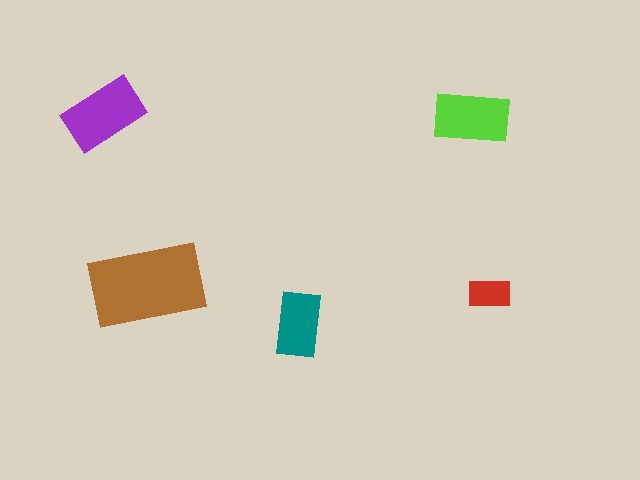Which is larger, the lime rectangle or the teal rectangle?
The lime one.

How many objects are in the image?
There are 5 objects in the image.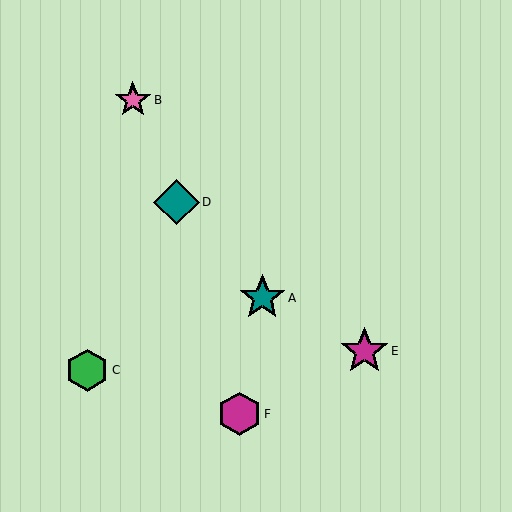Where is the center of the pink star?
The center of the pink star is at (133, 100).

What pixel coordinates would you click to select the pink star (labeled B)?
Click at (133, 100) to select the pink star B.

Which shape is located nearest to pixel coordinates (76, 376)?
The green hexagon (labeled C) at (87, 370) is nearest to that location.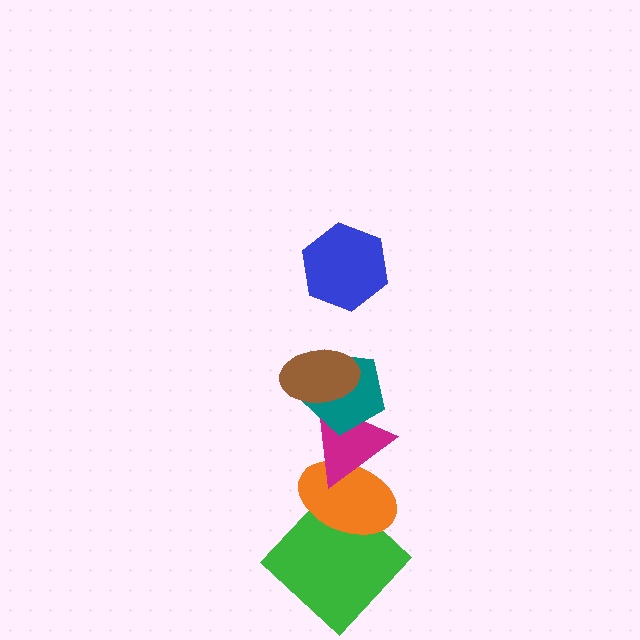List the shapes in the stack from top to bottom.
From top to bottom: the blue hexagon, the brown ellipse, the teal pentagon, the magenta triangle, the orange ellipse, the green diamond.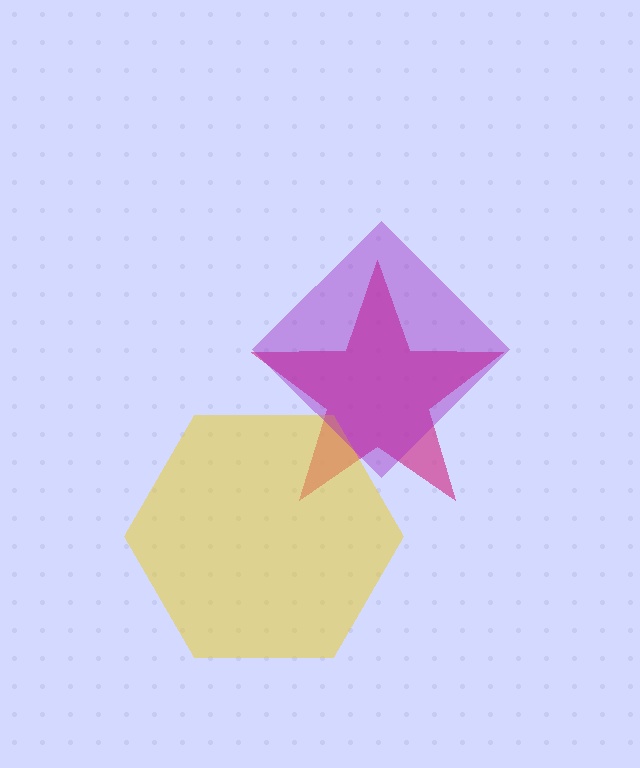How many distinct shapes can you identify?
There are 3 distinct shapes: a magenta star, a yellow hexagon, a purple diamond.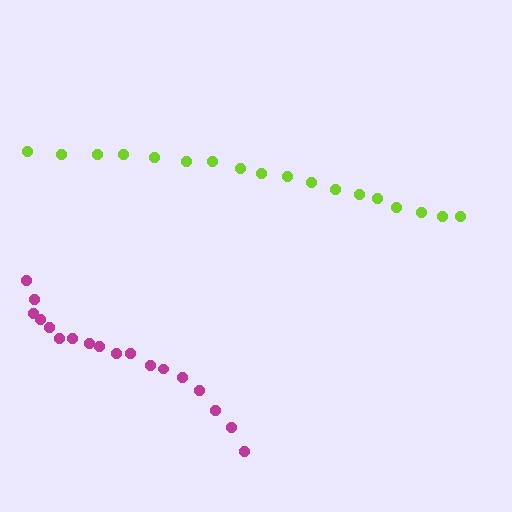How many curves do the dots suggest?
There are 2 distinct paths.